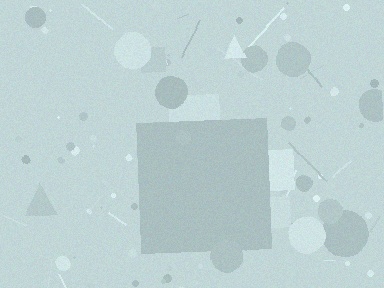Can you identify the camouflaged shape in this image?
The camouflaged shape is a square.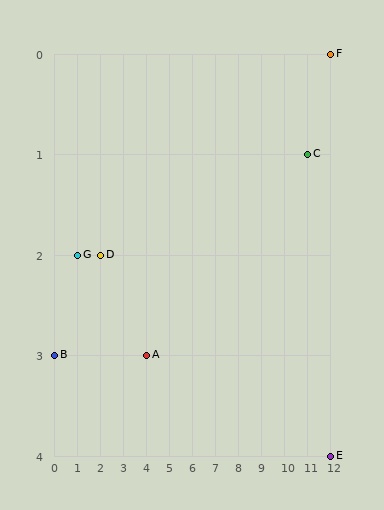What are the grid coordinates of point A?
Point A is at grid coordinates (4, 3).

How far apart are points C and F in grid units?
Points C and F are 1 column and 1 row apart (about 1.4 grid units diagonally).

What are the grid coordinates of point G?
Point G is at grid coordinates (1, 2).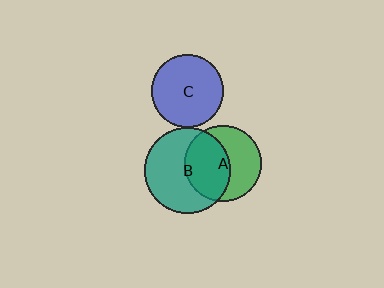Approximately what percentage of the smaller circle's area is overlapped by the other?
Approximately 50%.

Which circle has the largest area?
Circle B (teal).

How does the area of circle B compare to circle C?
Approximately 1.4 times.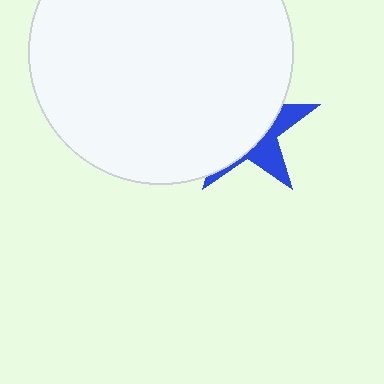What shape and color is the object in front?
The object in front is a white circle.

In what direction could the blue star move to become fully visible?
The blue star could move toward the lower-right. That would shift it out from behind the white circle entirely.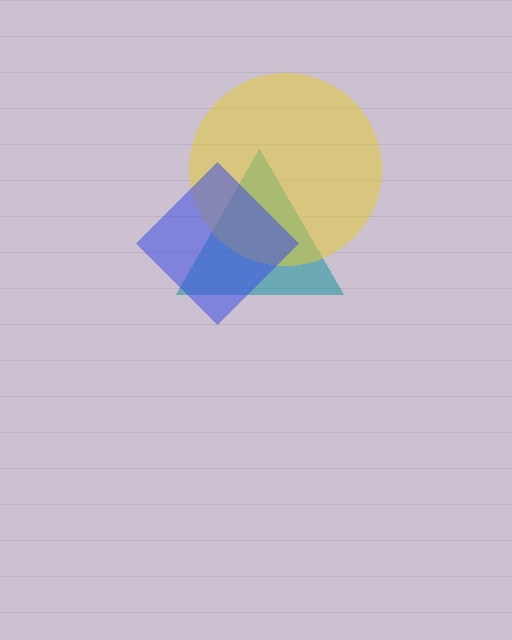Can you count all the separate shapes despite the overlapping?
Yes, there are 3 separate shapes.